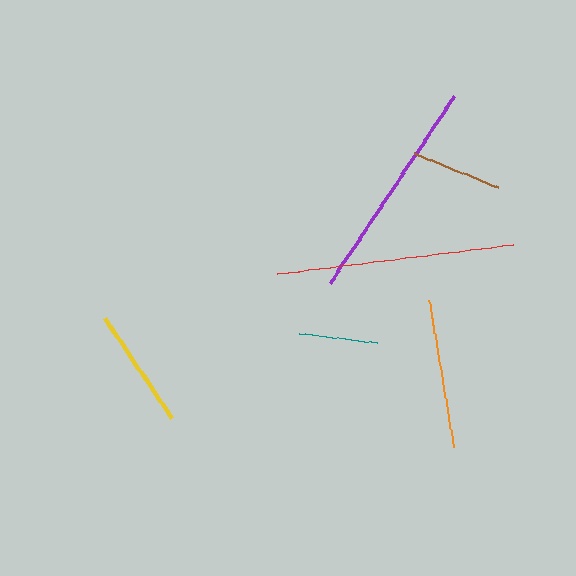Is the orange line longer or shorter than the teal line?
The orange line is longer than the teal line.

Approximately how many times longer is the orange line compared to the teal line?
The orange line is approximately 1.9 times the length of the teal line.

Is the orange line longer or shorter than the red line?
The red line is longer than the orange line.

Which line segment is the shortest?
The teal line is the shortest at approximately 78 pixels.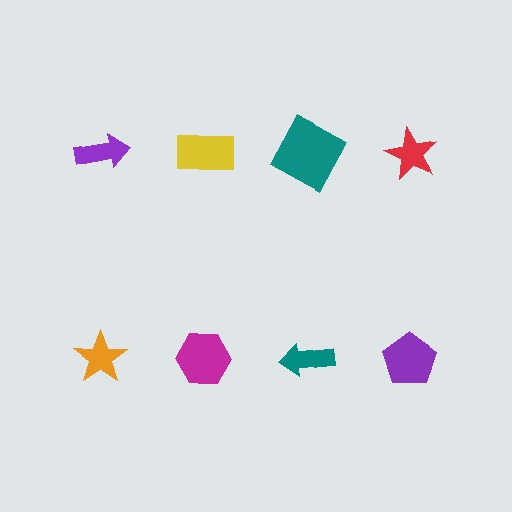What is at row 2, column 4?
A purple pentagon.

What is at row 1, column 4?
A red star.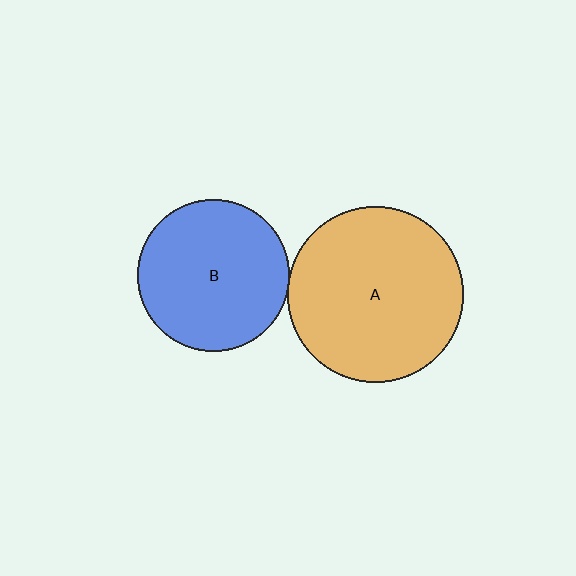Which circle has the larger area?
Circle A (orange).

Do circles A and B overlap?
Yes.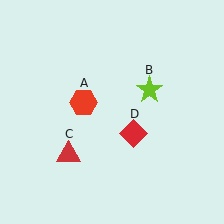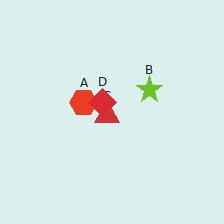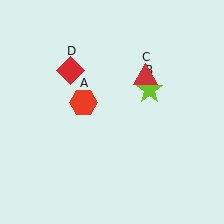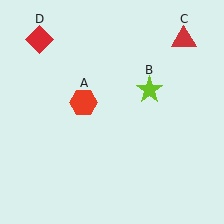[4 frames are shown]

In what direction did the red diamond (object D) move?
The red diamond (object D) moved up and to the left.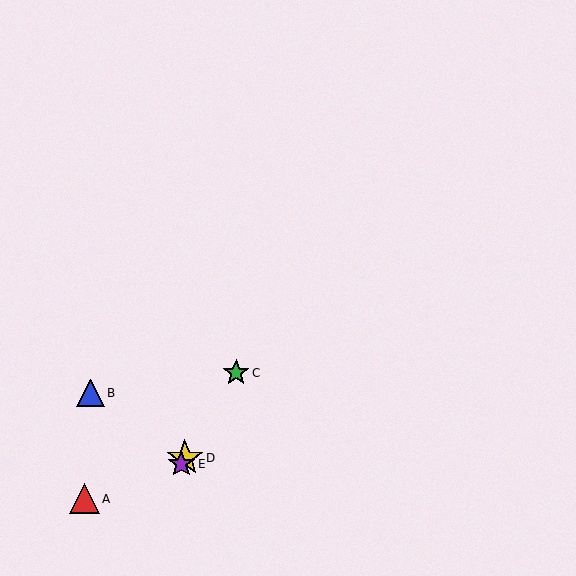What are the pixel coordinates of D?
Object D is at (185, 458).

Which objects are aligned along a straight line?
Objects C, D, E are aligned along a straight line.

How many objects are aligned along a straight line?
3 objects (C, D, E) are aligned along a straight line.